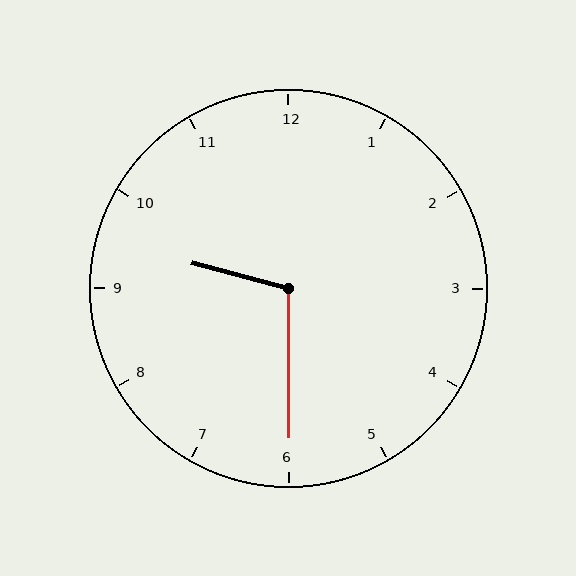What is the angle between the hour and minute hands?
Approximately 105 degrees.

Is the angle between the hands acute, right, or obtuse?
It is obtuse.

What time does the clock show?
9:30.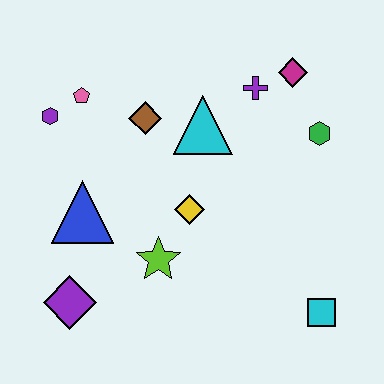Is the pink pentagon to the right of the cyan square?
No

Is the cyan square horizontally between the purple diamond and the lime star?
No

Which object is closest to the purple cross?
The magenta diamond is closest to the purple cross.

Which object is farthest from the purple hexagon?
The cyan square is farthest from the purple hexagon.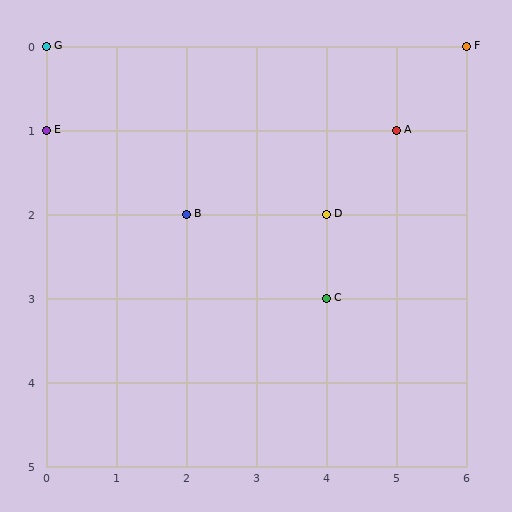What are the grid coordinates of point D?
Point D is at grid coordinates (4, 2).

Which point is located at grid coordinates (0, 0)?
Point G is at (0, 0).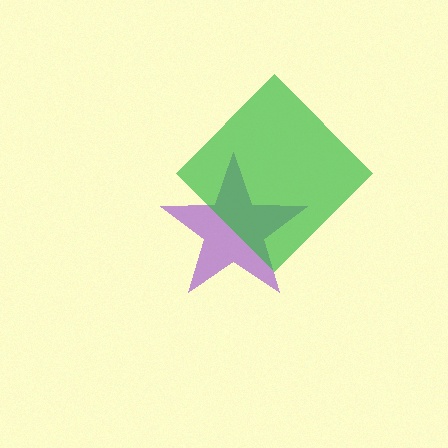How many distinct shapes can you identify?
There are 2 distinct shapes: a purple star, a green diamond.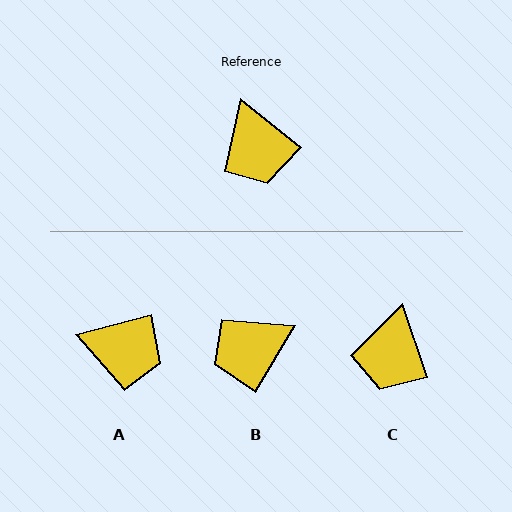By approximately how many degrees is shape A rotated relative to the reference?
Approximately 54 degrees counter-clockwise.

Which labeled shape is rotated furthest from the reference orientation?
B, about 82 degrees away.